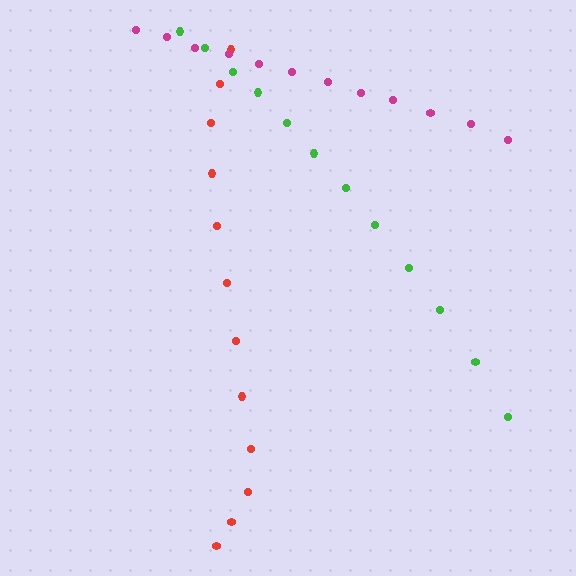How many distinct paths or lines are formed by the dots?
There are 3 distinct paths.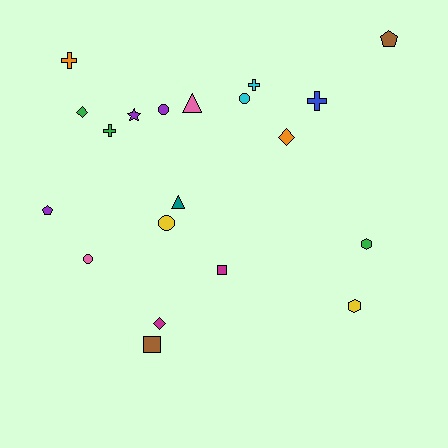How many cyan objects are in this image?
There are 2 cyan objects.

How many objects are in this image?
There are 20 objects.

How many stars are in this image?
There is 1 star.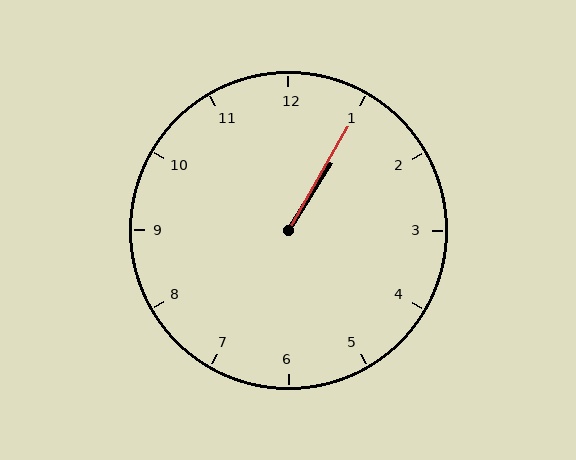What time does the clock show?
1:05.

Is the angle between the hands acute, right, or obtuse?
It is acute.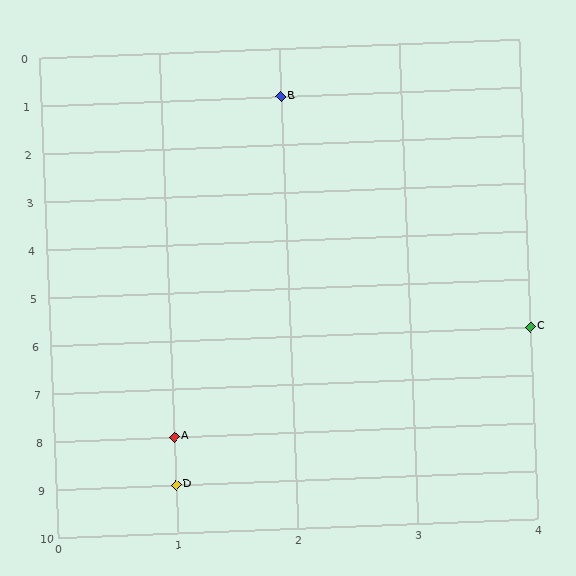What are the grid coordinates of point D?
Point D is at grid coordinates (1, 9).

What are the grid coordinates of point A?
Point A is at grid coordinates (1, 8).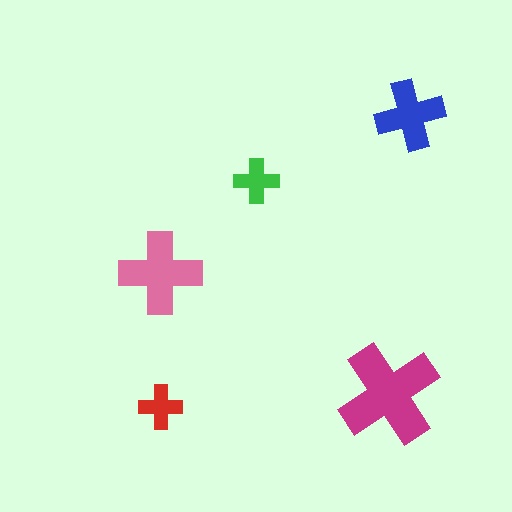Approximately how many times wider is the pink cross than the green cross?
About 2 times wider.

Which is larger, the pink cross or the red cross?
The pink one.